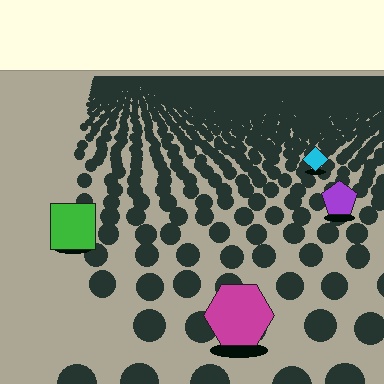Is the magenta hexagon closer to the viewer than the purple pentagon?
Yes. The magenta hexagon is closer — you can tell from the texture gradient: the ground texture is coarser near it.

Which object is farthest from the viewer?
The cyan diamond is farthest from the viewer. It appears smaller and the ground texture around it is denser.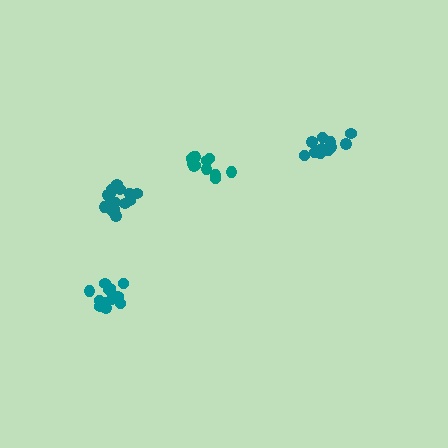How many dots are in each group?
Group 1: 16 dots, Group 2: 11 dots, Group 3: 12 dots, Group 4: 14 dots (53 total).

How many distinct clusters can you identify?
There are 4 distinct clusters.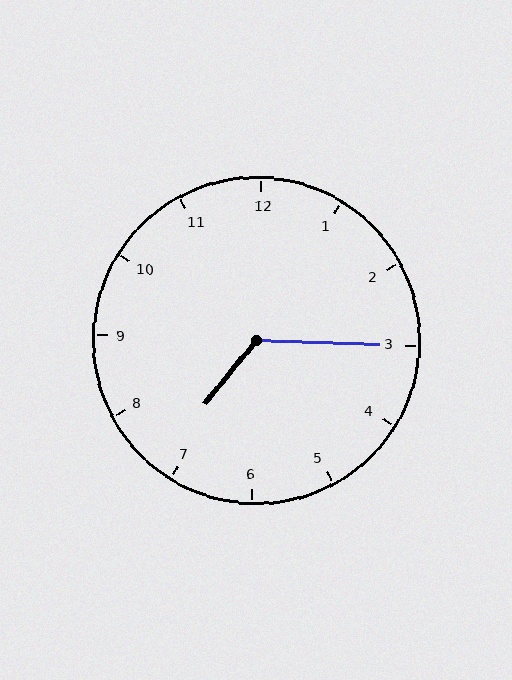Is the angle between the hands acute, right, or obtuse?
It is obtuse.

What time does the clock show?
7:15.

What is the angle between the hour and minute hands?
Approximately 128 degrees.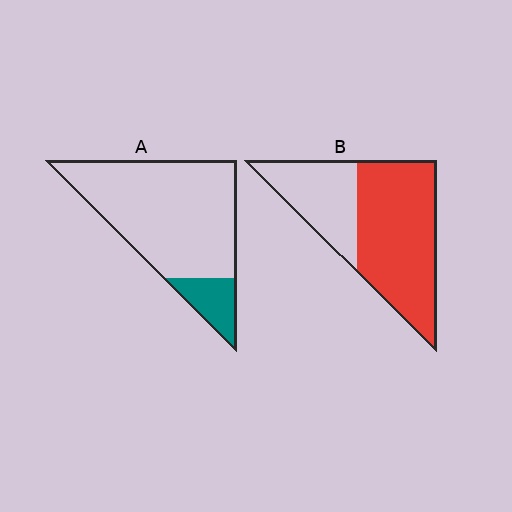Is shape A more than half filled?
No.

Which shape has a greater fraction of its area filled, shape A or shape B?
Shape B.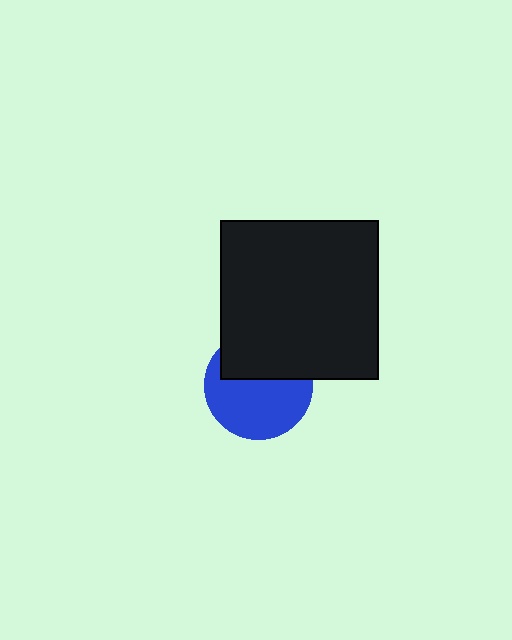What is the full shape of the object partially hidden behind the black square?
The partially hidden object is a blue circle.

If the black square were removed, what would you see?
You would see the complete blue circle.